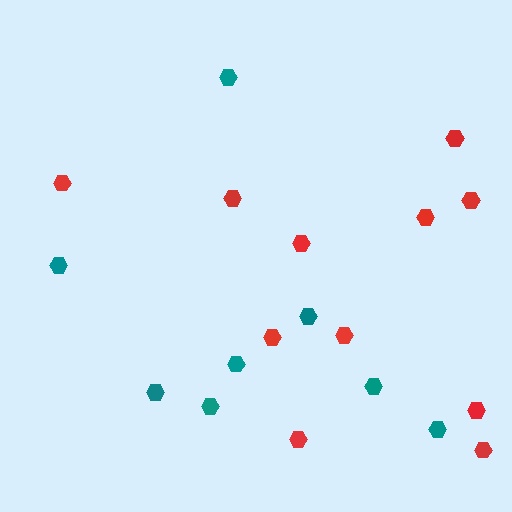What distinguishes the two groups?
There are 2 groups: one group of red hexagons (11) and one group of teal hexagons (8).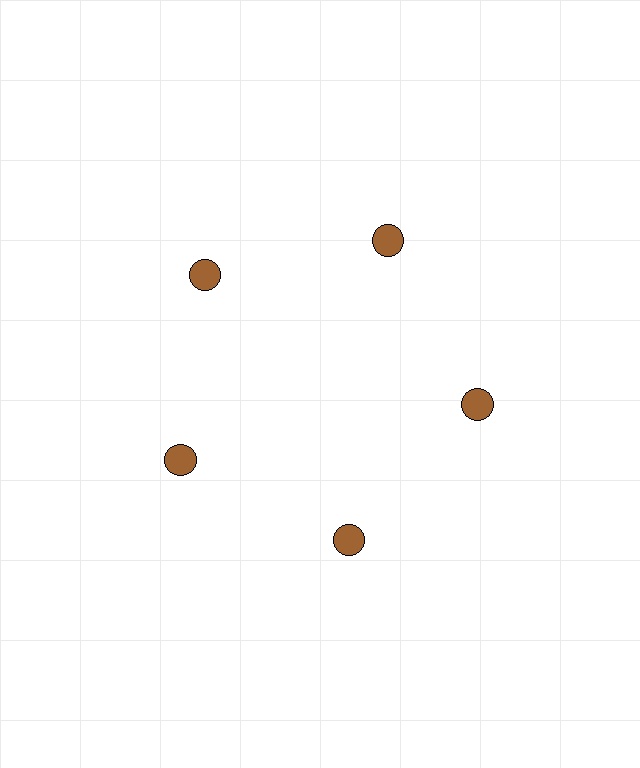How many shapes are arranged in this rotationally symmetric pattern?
There are 5 shapes, arranged in 5 groups of 1.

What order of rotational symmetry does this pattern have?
This pattern has 5-fold rotational symmetry.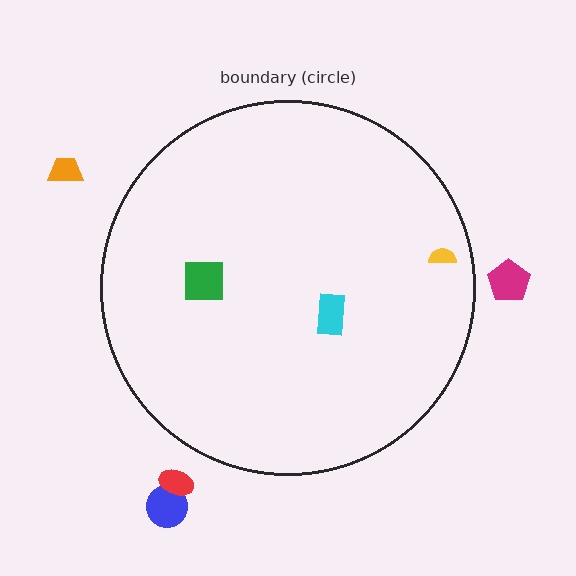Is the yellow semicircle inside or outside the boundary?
Inside.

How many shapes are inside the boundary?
3 inside, 4 outside.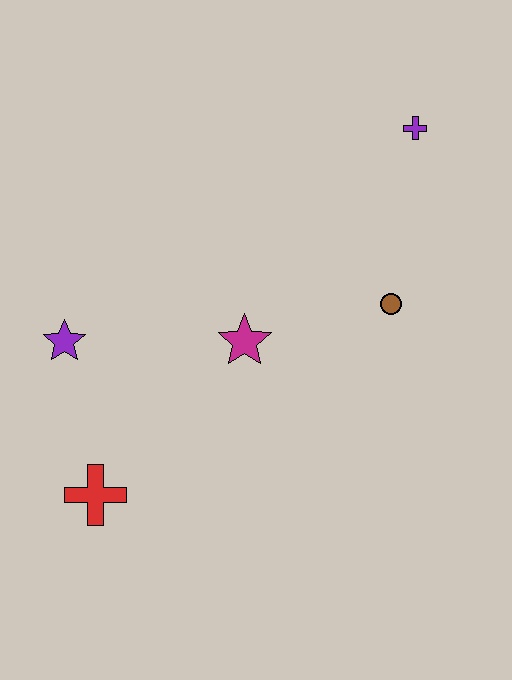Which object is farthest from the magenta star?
The purple cross is farthest from the magenta star.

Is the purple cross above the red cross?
Yes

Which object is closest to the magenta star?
The brown circle is closest to the magenta star.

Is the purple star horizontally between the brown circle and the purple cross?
No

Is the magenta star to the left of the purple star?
No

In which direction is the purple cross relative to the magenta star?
The purple cross is above the magenta star.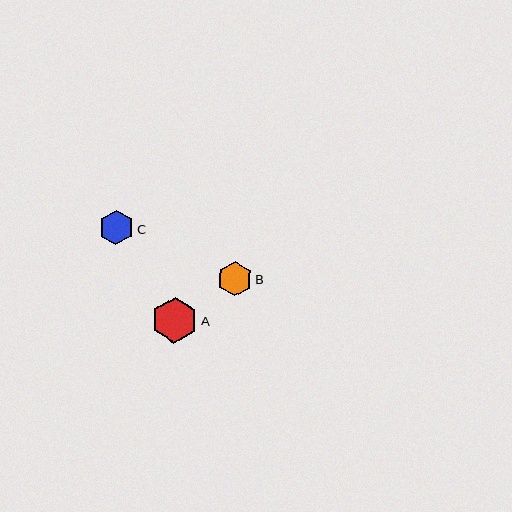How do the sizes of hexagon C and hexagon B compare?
Hexagon C and hexagon B are approximately the same size.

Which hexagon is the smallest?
Hexagon B is the smallest with a size of approximately 34 pixels.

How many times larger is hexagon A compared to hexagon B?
Hexagon A is approximately 1.3 times the size of hexagon B.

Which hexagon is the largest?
Hexagon A is the largest with a size of approximately 46 pixels.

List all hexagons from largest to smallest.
From largest to smallest: A, C, B.